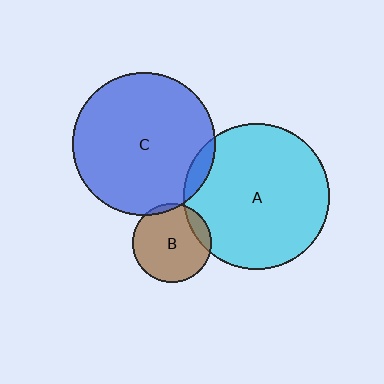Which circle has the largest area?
Circle A (cyan).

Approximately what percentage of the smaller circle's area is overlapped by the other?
Approximately 5%.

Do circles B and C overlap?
Yes.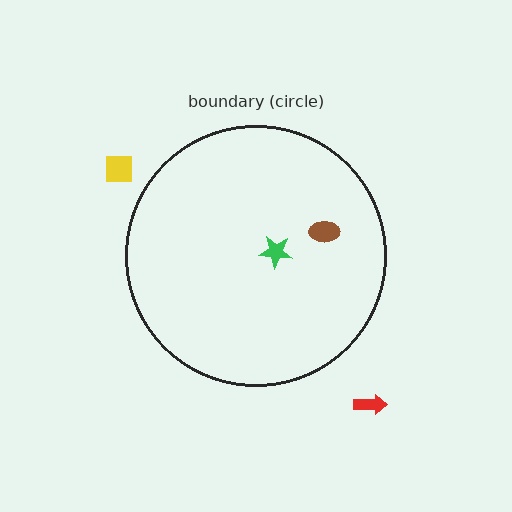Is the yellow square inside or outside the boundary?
Outside.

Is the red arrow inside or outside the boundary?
Outside.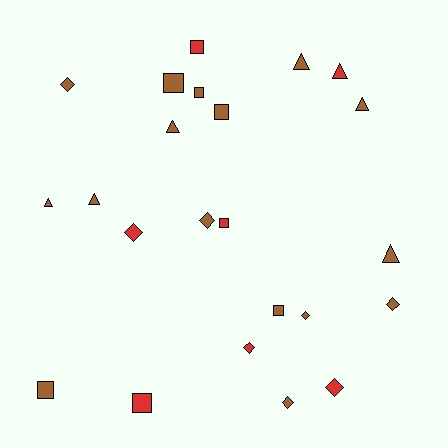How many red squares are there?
There are 3 red squares.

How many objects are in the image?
There are 23 objects.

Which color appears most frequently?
Brown, with 16 objects.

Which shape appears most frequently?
Diamond, with 8 objects.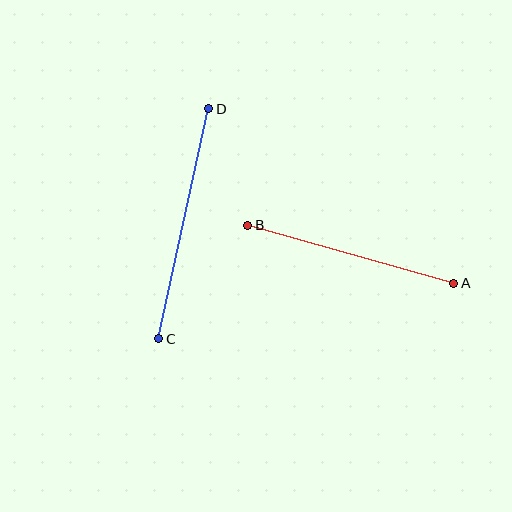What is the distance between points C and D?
The distance is approximately 235 pixels.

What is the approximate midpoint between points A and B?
The midpoint is at approximately (351, 254) pixels.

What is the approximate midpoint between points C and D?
The midpoint is at approximately (184, 224) pixels.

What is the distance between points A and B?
The distance is approximately 214 pixels.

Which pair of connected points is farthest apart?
Points C and D are farthest apart.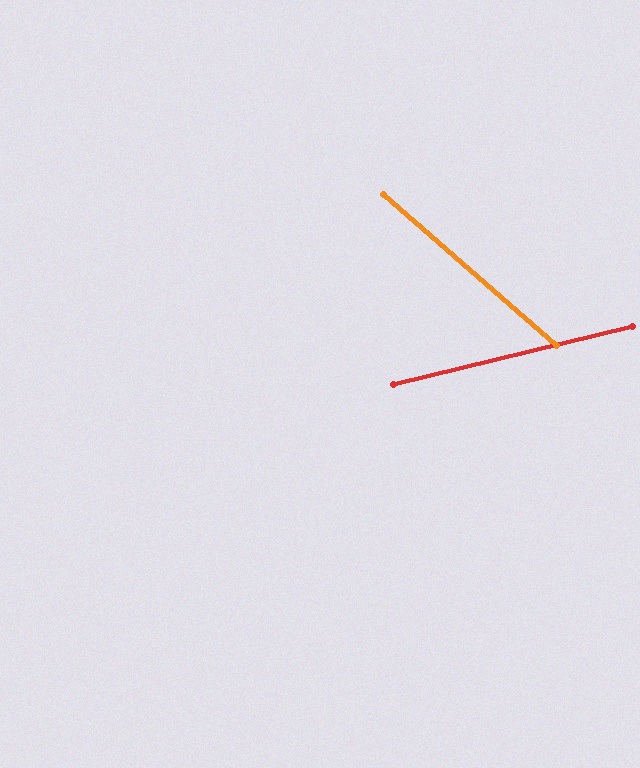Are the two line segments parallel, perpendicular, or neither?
Neither parallel nor perpendicular — they differ by about 55°.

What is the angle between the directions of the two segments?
Approximately 55 degrees.